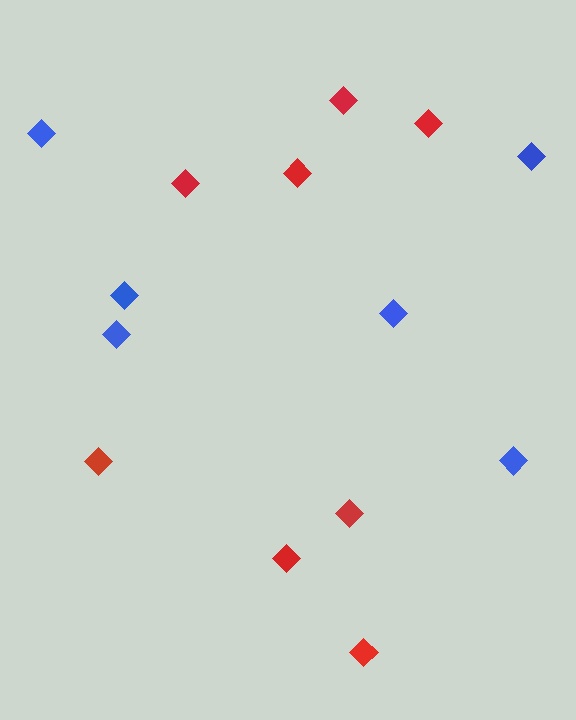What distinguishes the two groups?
There are 2 groups: one group of blue diamonds (6) and one group of red diamonds (8).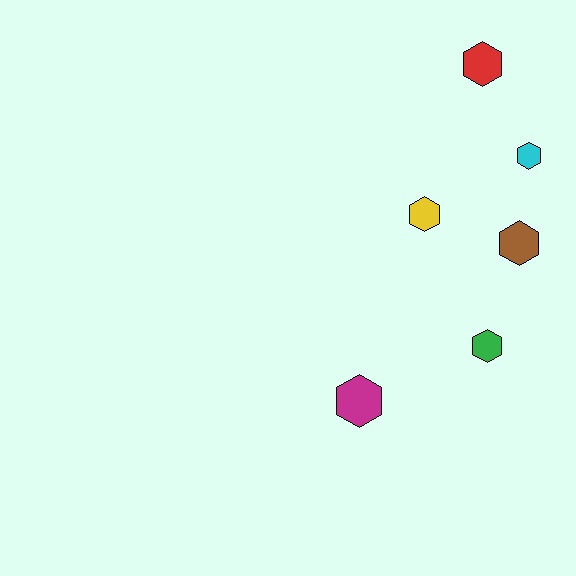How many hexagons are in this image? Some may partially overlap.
There are 6 hexagons.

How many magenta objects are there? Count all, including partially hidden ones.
There is 1 magenta object.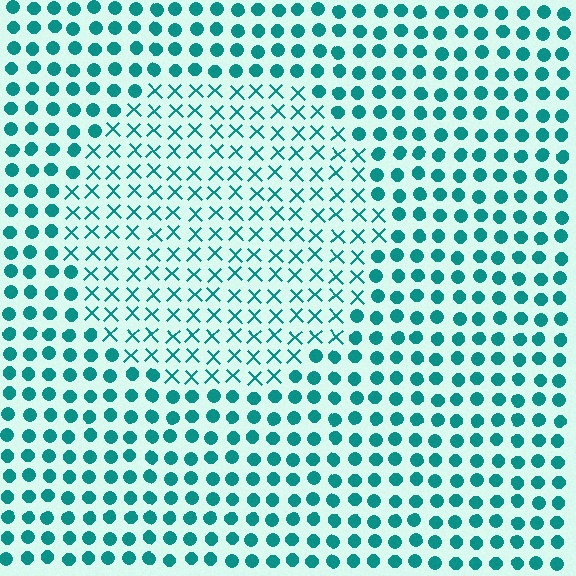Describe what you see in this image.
The image is filled with small teal elements arranged in a uniform grid. A circle-shaped region contains X marks, while the surrounding area contains circles. The boundary is defined purely by the change in element shape.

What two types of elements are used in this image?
The image uses X marks inside the circle region and circles outside it.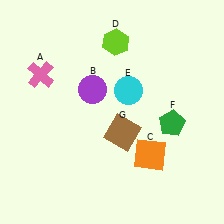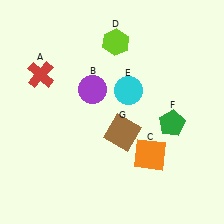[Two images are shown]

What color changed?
The cross (A) changed from pink in Image 1 to red in Image 2.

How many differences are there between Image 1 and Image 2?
There is 1 difference between the two images.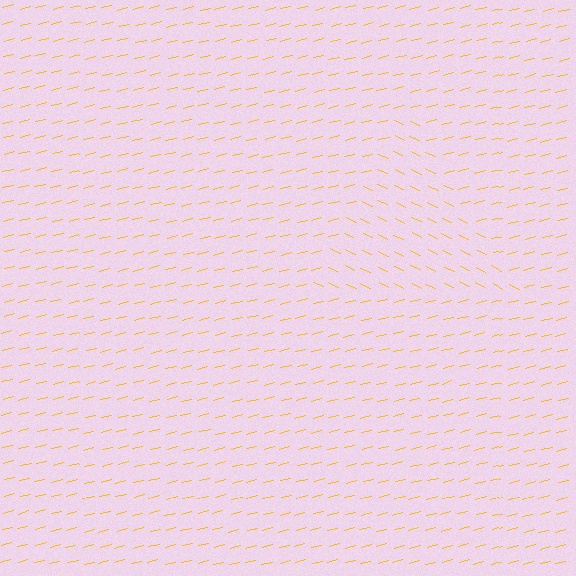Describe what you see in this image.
The image is filled with small yellow line segments. A triangle region in the image has lines oriented differently from the surrounding lines, creating a visible texture boundary.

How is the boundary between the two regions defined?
The boundary is defined purely by a change in line orientation (approximately 40 degrees difference). All lines are the same color and thickness.